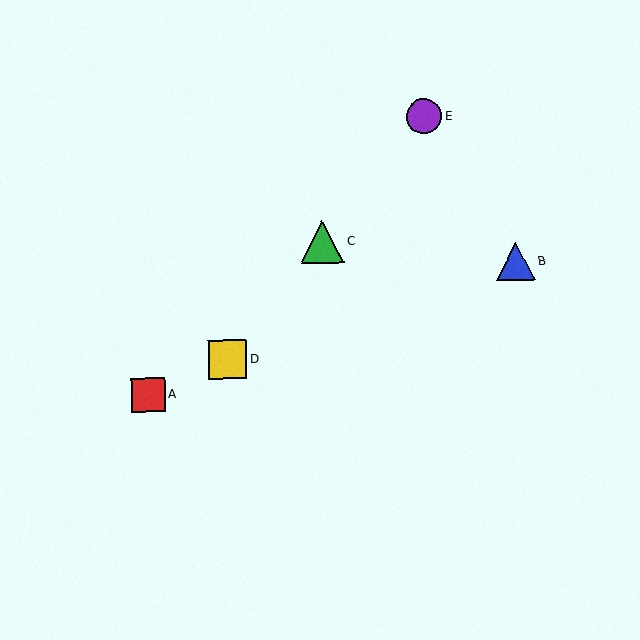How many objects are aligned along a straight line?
3 objects (C, D, E) are aligned along a straight line.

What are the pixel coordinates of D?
Object D is at (228, 359).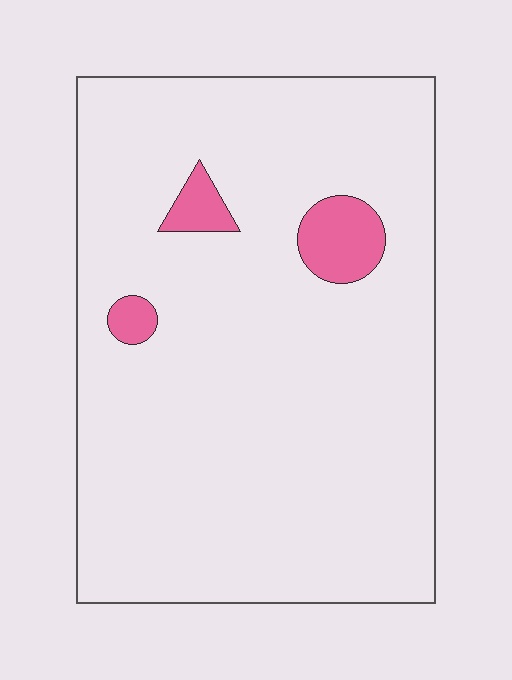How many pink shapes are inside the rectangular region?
3.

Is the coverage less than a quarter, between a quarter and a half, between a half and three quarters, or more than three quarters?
Less than a quarter.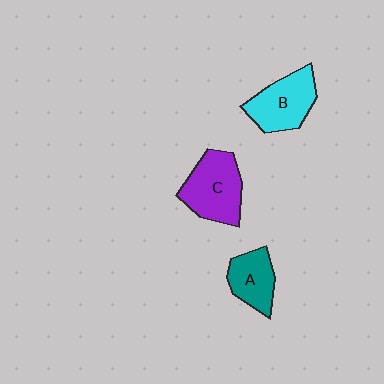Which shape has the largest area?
Shape C (purple).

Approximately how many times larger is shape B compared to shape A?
Approximately 1.3 times.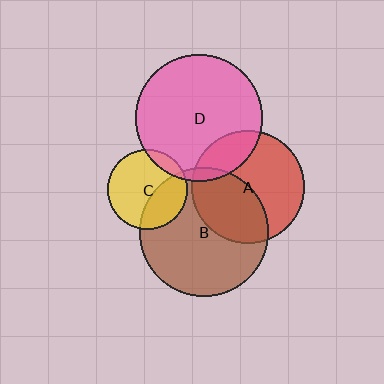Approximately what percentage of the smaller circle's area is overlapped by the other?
Approximately 5%.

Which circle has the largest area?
Circle B (brown).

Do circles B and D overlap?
Yes.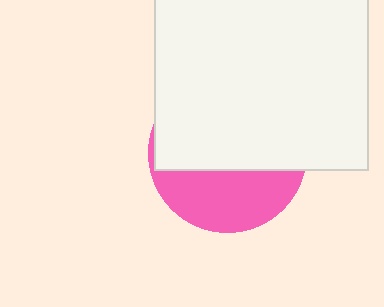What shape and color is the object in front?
The object in front is a white square.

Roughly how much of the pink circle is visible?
A small part of it is visible (roughly 36%).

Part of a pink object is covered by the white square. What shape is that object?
It is a circle.